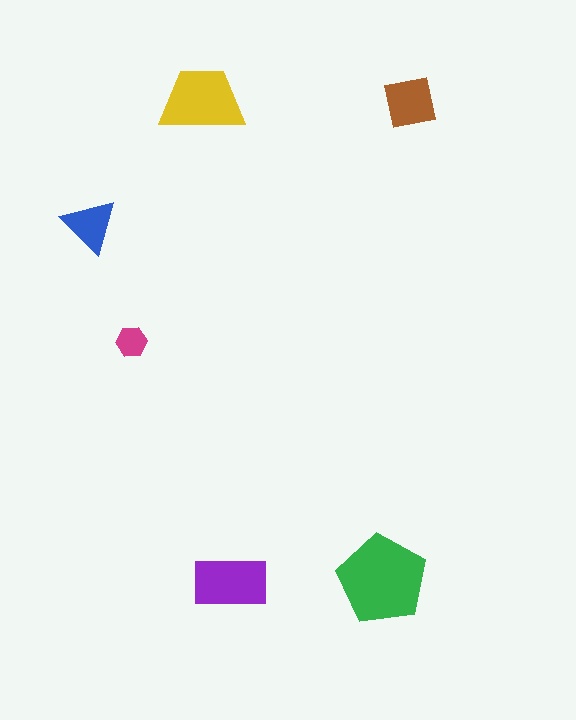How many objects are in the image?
There are 6 objects in the image.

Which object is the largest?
The green pentagon.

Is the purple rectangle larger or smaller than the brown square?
Larger.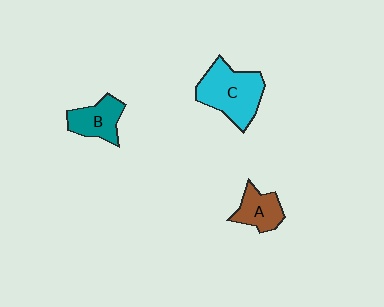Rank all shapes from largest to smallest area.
From largest to smallest: C (cyan), B (teal), A (brown).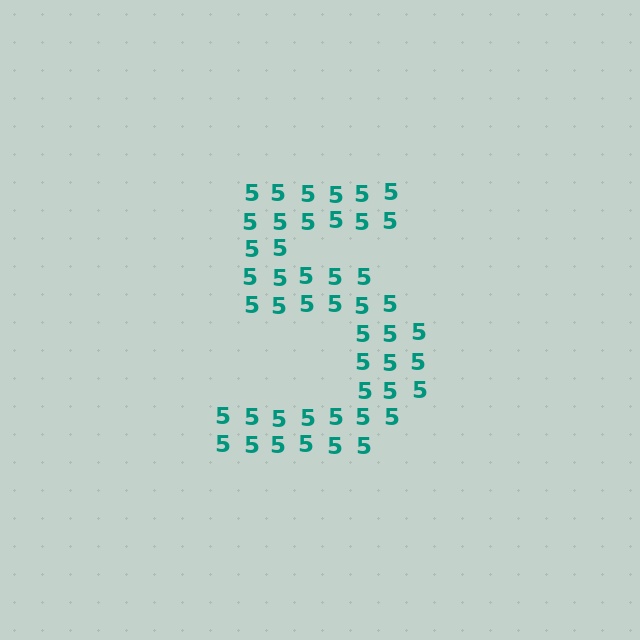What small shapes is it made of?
It is made of small digit 5's.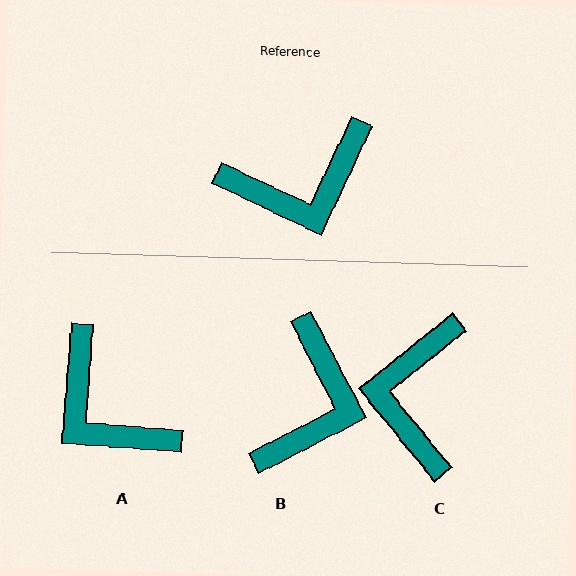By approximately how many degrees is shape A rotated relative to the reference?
Approximately 69 degrees clockwise.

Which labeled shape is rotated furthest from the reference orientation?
C, about 116 degrees away.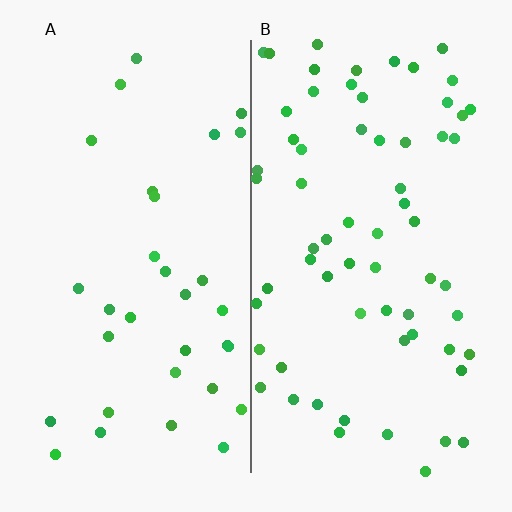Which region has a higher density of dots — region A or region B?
B (the right).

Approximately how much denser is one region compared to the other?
Approximately 2.0× — region B over region A.